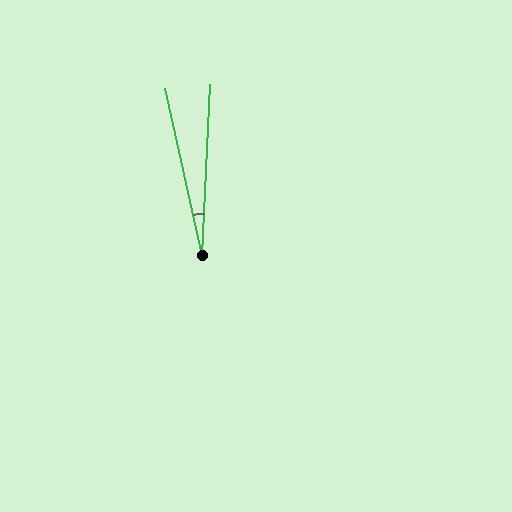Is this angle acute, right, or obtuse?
It is acute.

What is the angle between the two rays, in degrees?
Approximately 15 degrees.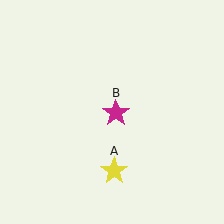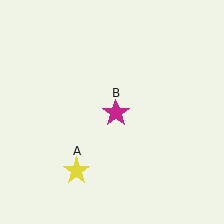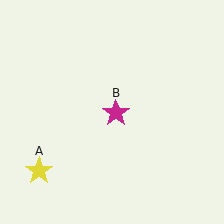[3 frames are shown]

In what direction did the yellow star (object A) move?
The yellow star (object A) moved left.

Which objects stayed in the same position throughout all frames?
Magenta star (object B) remained stationary.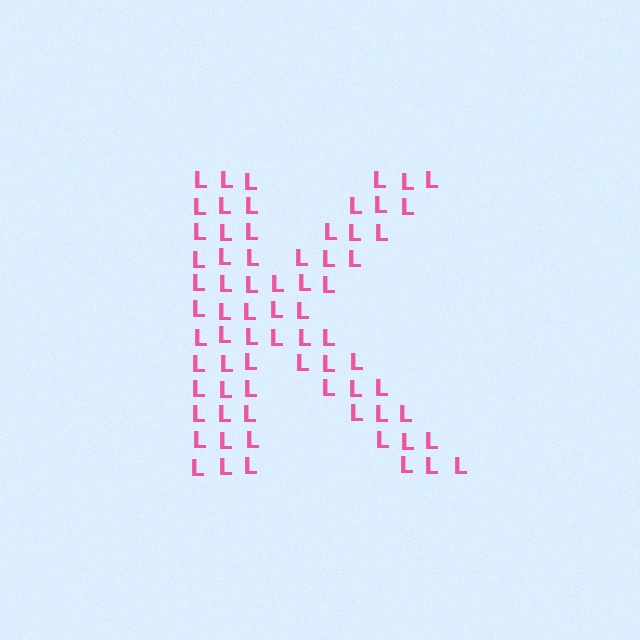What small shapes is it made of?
It is made of small letter L's.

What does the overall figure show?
The overall figure shows the letter K.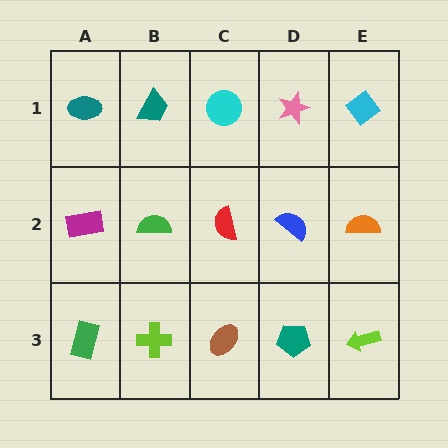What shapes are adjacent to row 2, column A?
A teal ellipse (row 1, column A), a green rectangle (row 3, column A), a green semicircle (row 2, column B).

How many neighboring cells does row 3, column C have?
3.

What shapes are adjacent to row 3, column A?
A magenta rectangle (row 2, column A), a lime cross (row 3, column B).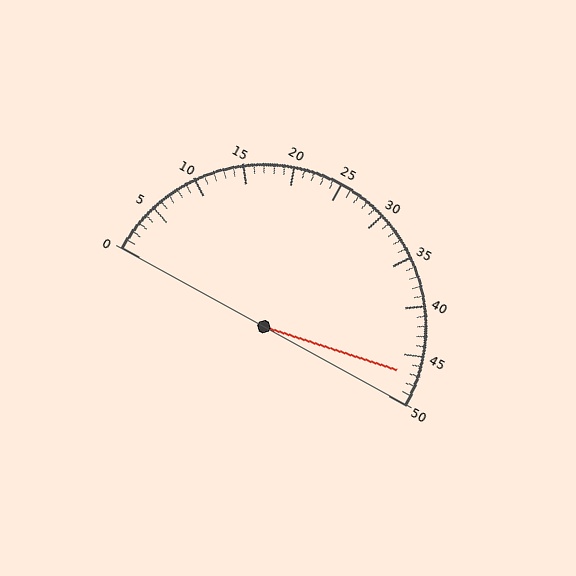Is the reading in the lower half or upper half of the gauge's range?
The reading is in the upper half of the range (0 to 50).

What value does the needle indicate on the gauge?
The needle indicates approximately 47.